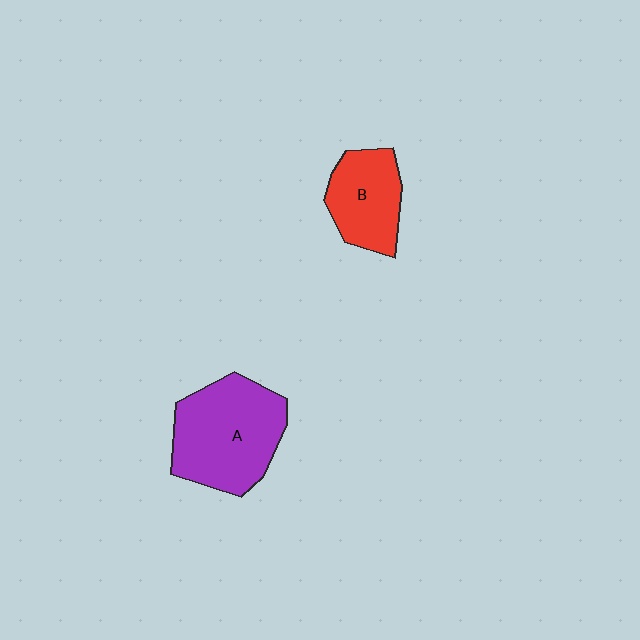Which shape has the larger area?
Shape A (purple).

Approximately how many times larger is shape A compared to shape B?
Approximately 1.6 times.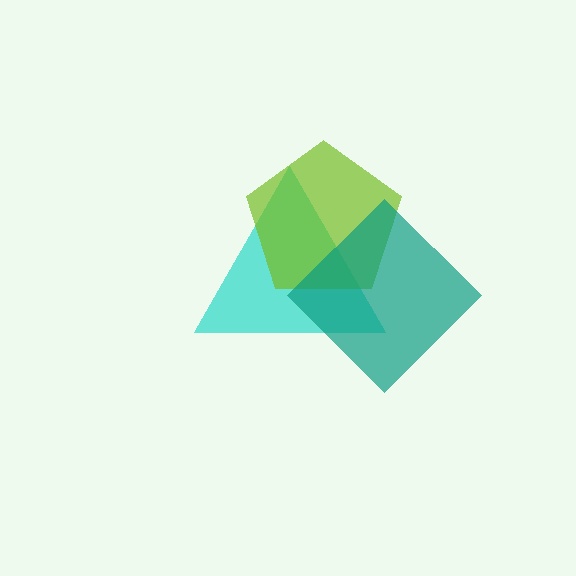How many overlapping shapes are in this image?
There are 3 overlapping shapes in the image.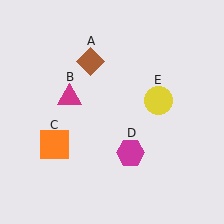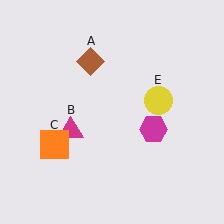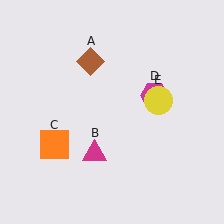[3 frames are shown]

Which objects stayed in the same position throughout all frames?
Brown diamond (object A) and orange square (object C) and yellow circle (object E) remained stationary.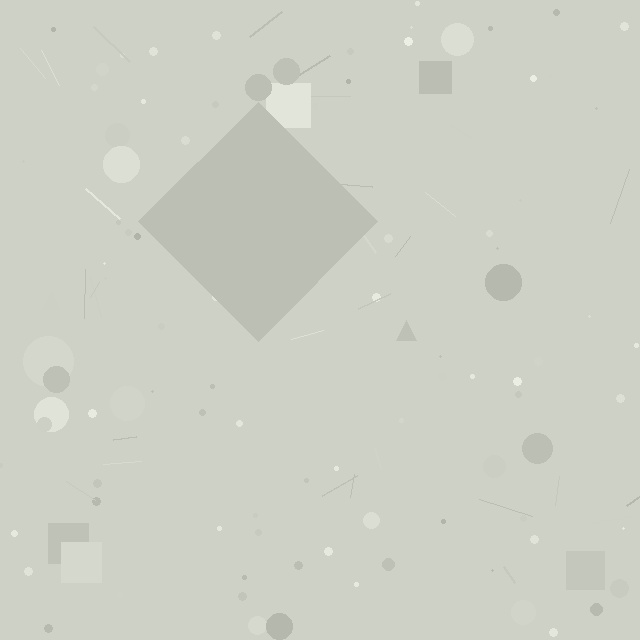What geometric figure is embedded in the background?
A diamond is embedded in the background.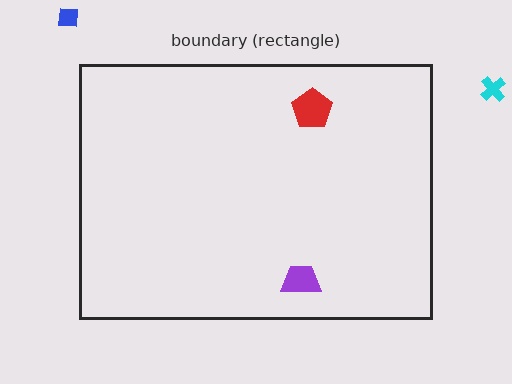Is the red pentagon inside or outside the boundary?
Inside.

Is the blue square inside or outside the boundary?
Outside.